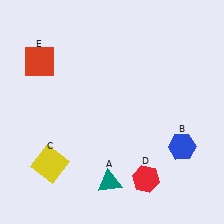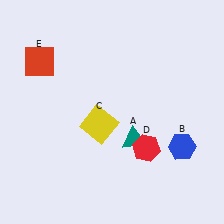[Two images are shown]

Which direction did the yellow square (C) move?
The yellow square (C) moved right.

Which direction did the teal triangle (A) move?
The teal triangle (A) moved up.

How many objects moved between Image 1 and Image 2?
3 objects moved between the two images.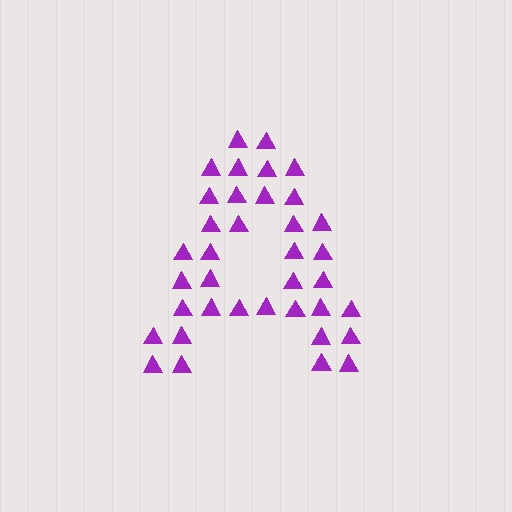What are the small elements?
The small elements are triangles.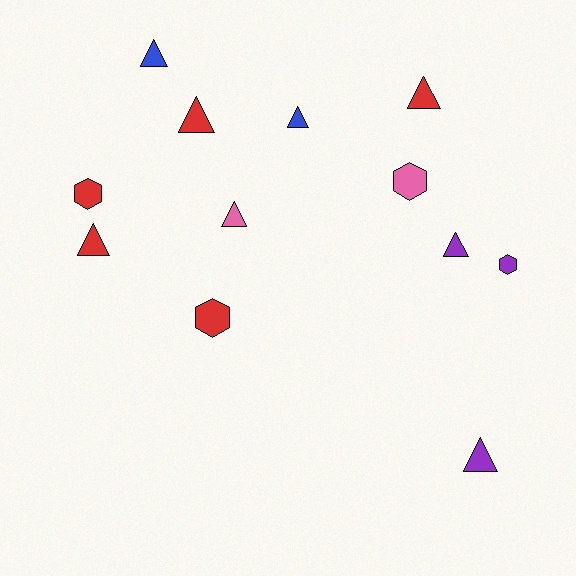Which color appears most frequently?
Red, with 5 objects.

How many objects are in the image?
There are 12 objects.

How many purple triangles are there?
There are 2 purple triangles.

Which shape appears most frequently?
Triangle, with 8 objects.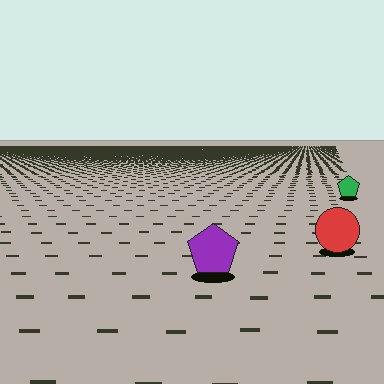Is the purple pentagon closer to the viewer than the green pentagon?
Yes. The purple pentagon is closer — you can tell from the texture gradient: the ground texture is coarser near it.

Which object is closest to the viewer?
The purple pentagon is closest. The texture marks near it are larger and more spread out.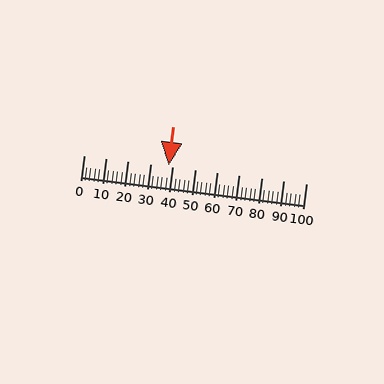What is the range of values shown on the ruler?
The ruler shows values from 0 to 100.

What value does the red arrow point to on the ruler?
The red arrow points to approximately 38.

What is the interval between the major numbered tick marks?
The major tick marks are spaced 10 units apart.